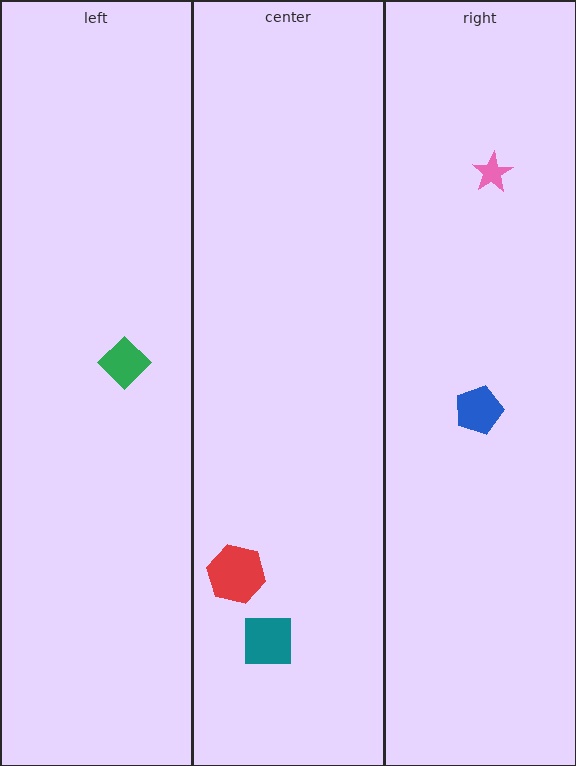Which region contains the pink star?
The right region.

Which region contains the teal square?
The center region.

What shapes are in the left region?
The green diamond.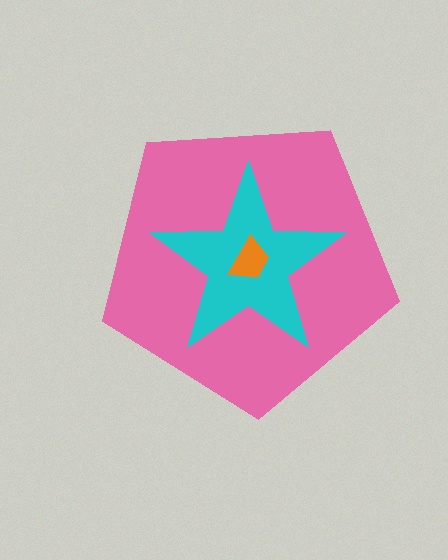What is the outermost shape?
The pink pentagon.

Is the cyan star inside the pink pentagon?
Yes.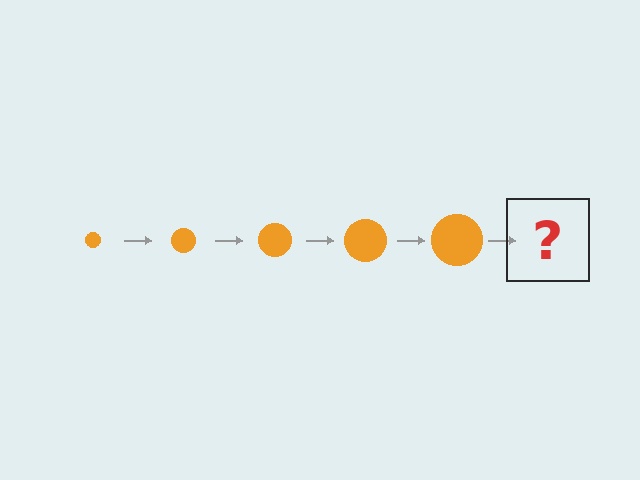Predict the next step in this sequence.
The next step is an orange circle, larger than the previous one.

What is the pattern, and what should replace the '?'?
The pattern is that the circle gets progressively larger each step. The '?' should be an orange circle, larger than the previous one.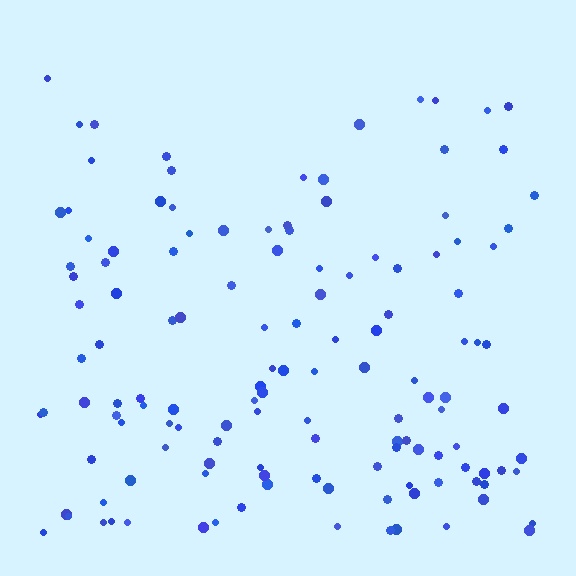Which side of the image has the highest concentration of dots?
The bottom.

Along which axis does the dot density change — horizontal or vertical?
Vertical.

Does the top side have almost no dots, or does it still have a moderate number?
Still a moderate number, just noticeably fewer than the bottom.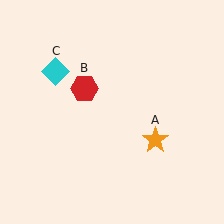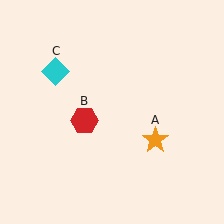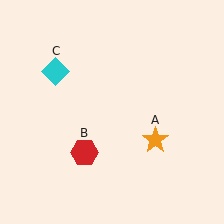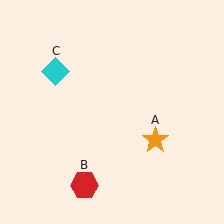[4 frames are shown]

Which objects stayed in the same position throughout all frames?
Orange star (object A) and cyan diamond (object C) remained stationary.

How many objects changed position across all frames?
1 object changed position: red hexagon (object B).